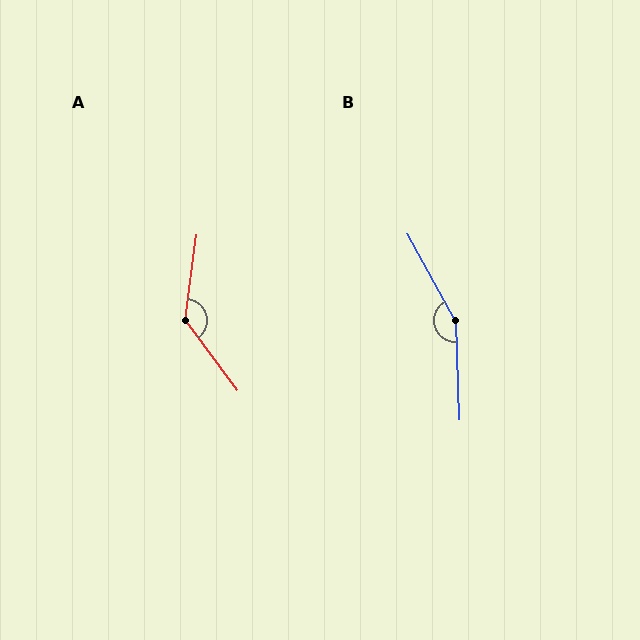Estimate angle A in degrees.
Approximately 136 degrees.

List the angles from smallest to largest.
A (136°), B (153°).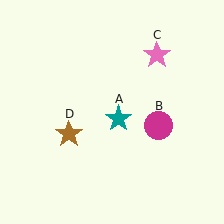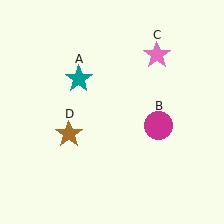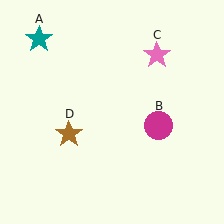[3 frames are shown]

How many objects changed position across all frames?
1 object changed position: teal star (object A).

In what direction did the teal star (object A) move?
The teal star (object A) moved up and to the left.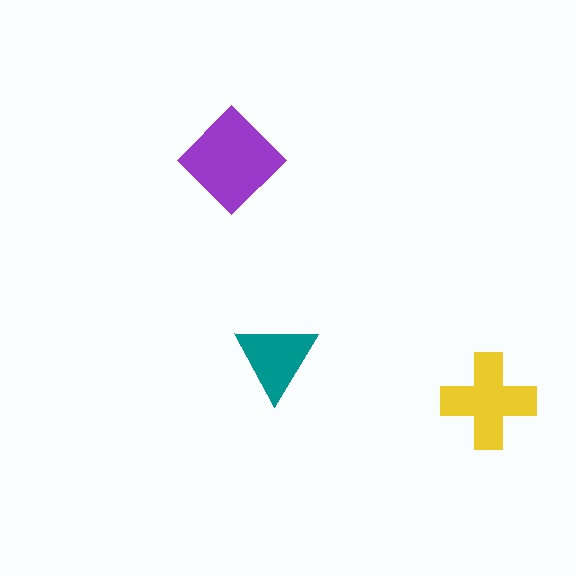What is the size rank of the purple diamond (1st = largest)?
1st.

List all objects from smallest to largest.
The teal triangle, the yellow cross, the purple diamond.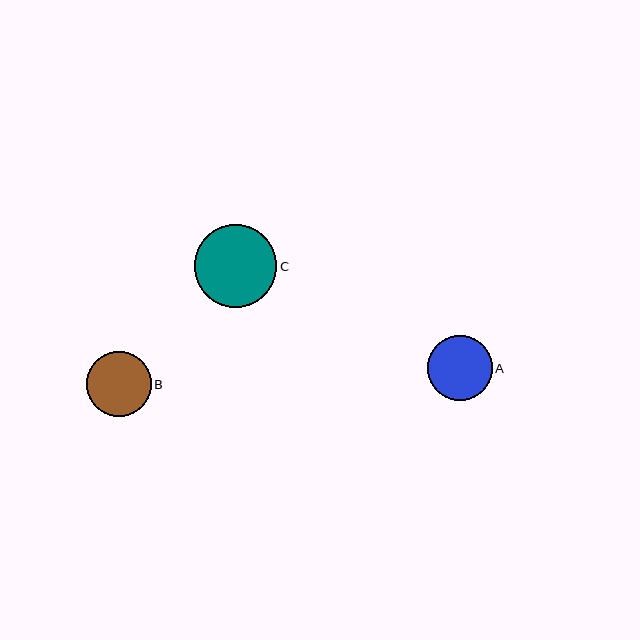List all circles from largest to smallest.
From largest to smallest: C, B, A.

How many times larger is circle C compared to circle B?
Circle C is approximately 1.3 times the size of circle B.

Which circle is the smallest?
Circle A is the smallest with a size of approximately 65 pixels.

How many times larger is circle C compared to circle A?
Circle C is approximately 1.3 times the size of circle A.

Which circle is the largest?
Circle C is the largest with a size of approximately 82 pixels.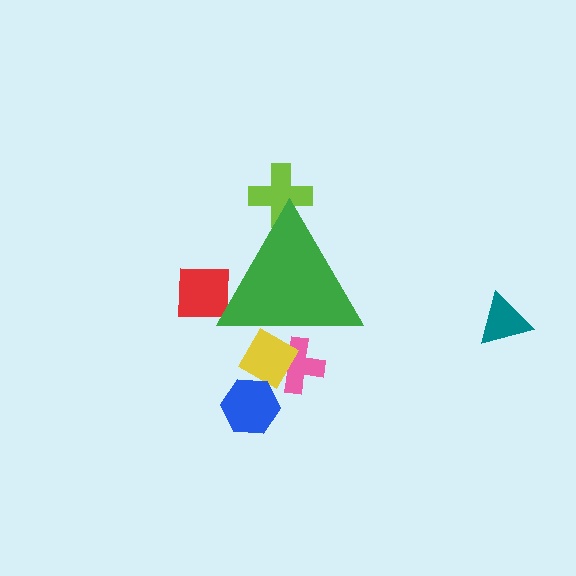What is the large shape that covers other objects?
A green triangle.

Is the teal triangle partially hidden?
No, the teal triangle is fully visible.